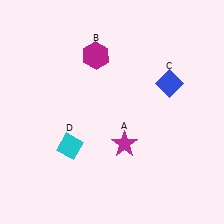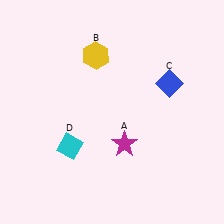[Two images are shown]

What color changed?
The hexagon (B) changed from magenta in Image 1 to yellow in Image 2.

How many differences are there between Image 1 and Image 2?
There is 1 difference between the two images.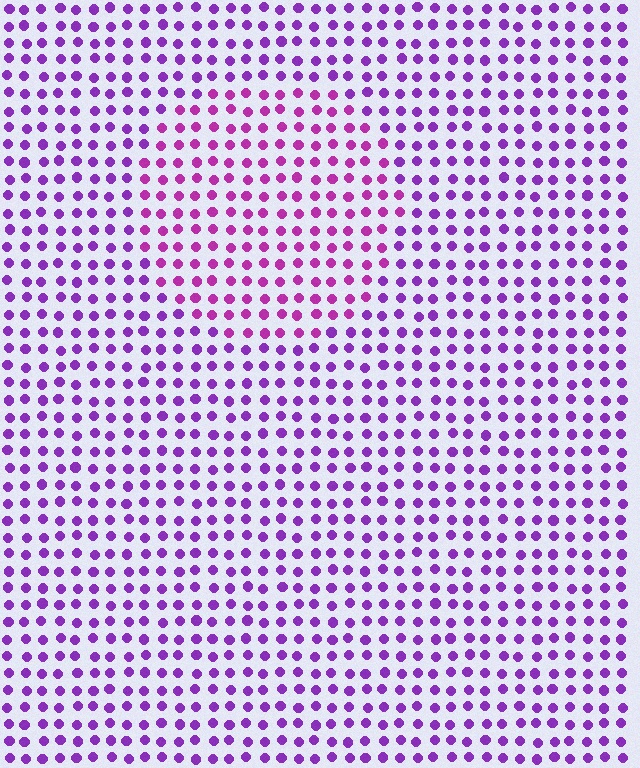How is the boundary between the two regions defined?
The boundary is defined purely by a slight shift in hue (about 27 degrees). Spacing, size, and orientation are identical on both sides.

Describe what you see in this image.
The image is filled with small purple elements in a uniform arrangement. A circle-shaped region is visible where the elements are tinted to a slightly different hue, forming a subtle color boundary.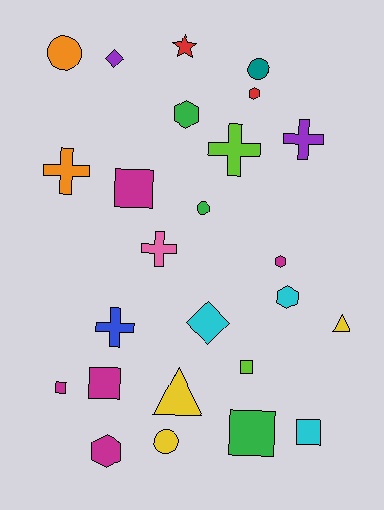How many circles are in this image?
There are 4 circles.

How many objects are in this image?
There are 25 objects.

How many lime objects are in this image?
There are 2 lime objects.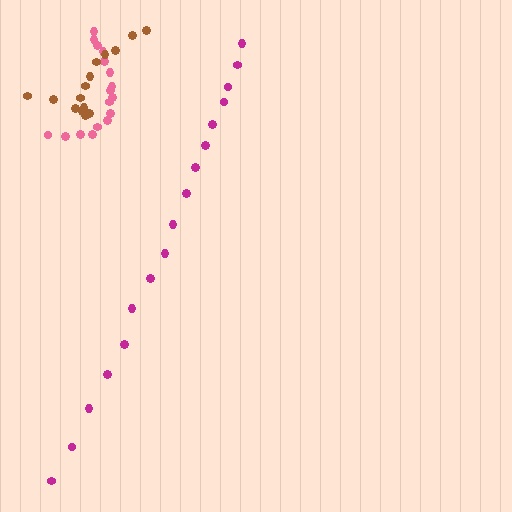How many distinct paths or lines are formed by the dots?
There are 3 distinct paths.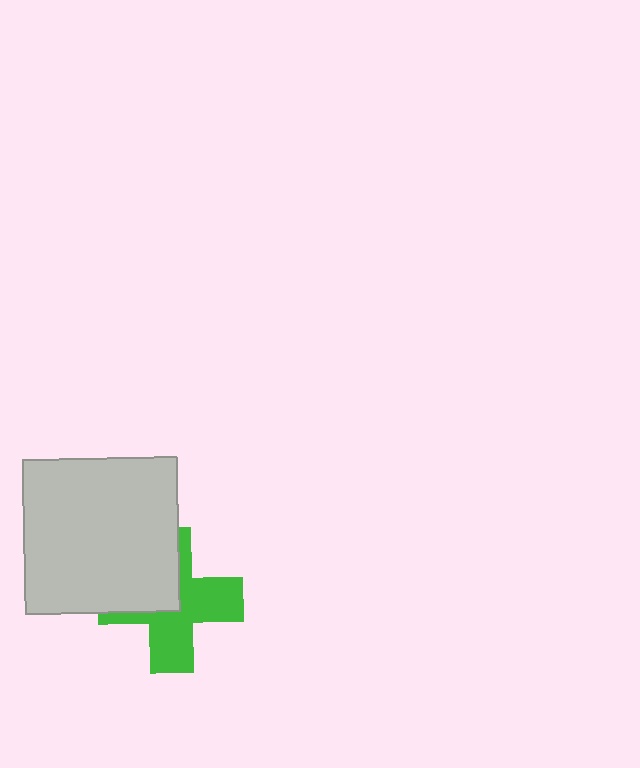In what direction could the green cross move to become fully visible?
The green cross could move toward the lower-right. That would shift it out from behind the light gray square entirely.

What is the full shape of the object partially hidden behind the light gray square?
The partially hidden object is a green cross.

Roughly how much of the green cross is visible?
About half of it is visible (roughly 59%).